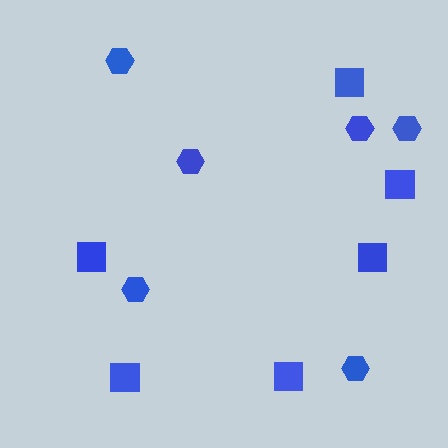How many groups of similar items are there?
There are 2 groups: one group of squares (6) and one group of hexagons (6).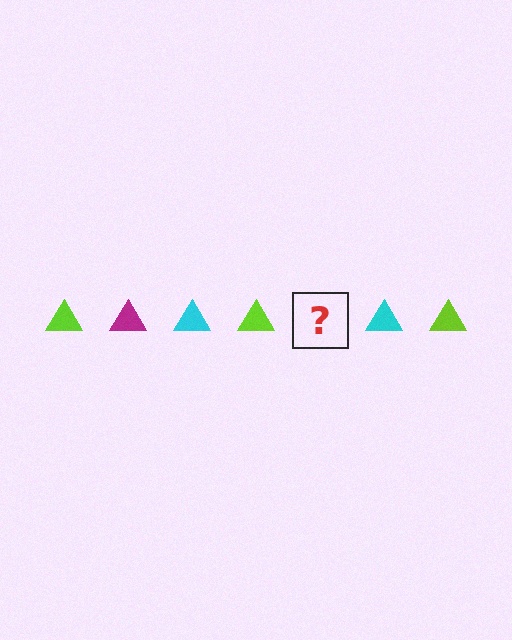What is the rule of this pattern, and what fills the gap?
The rule is that the pattern cycles through lime, magenta, cyan triangles. The gap should be filled with a magenta triangle.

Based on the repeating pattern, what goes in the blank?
The blank should be a magenta triangle.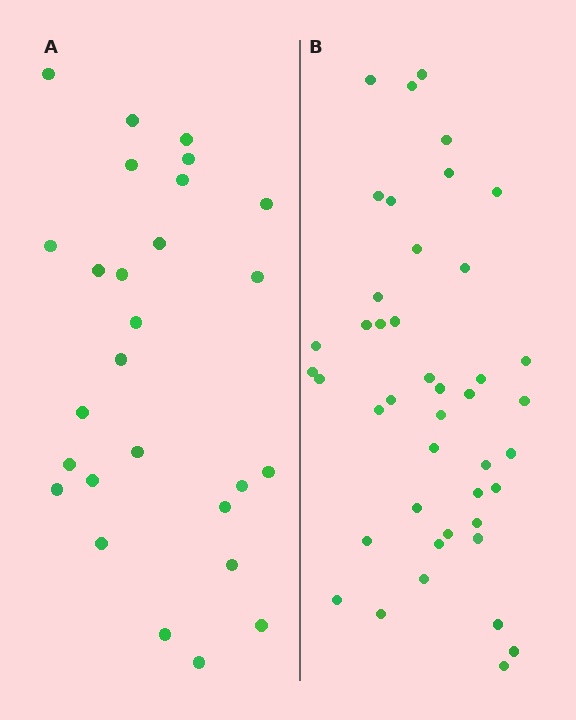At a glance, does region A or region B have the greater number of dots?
Region B (the right region) has more dots.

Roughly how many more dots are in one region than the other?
Region B has approximately 15 more dots than region A.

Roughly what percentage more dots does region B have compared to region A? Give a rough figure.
About 60% more.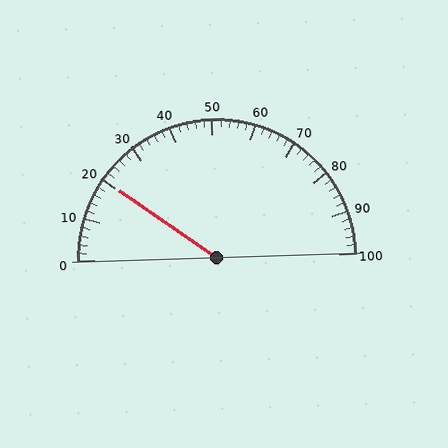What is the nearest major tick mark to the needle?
The nearest major tick mark is 20.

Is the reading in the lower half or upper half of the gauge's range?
The reading is in the lower half of the range (0 to 100).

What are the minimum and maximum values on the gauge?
The gauge ranges from 0 to 100.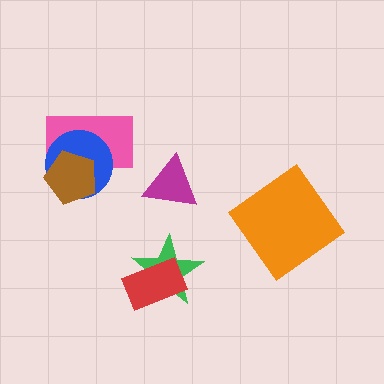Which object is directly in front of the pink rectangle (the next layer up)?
The blue circle is directly in front of the pink rectangle.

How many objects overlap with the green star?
1 object overlaps with the green star.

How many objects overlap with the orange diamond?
0 objects overlap with the orange diamond.